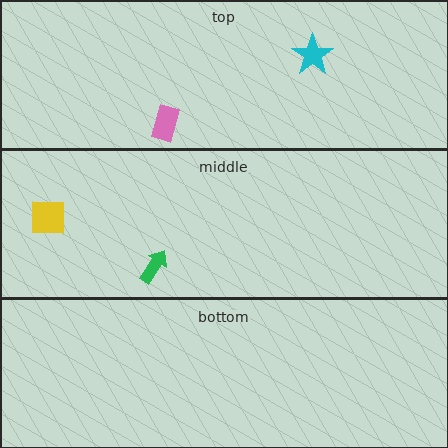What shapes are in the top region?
The cyan star, the pink rectangle.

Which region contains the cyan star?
The top region.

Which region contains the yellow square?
The middle region.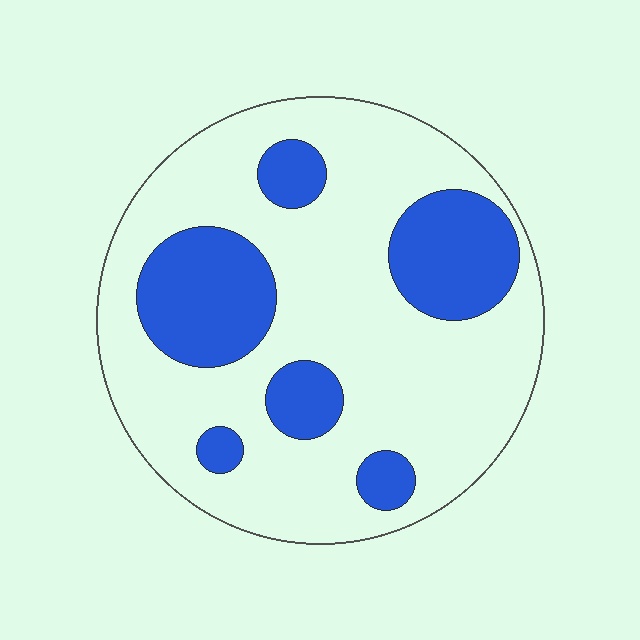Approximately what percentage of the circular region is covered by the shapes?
Approximately 25%.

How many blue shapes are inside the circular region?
6.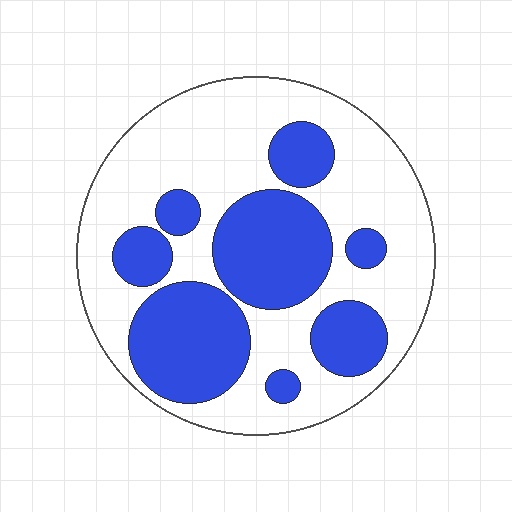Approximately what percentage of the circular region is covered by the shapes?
Approximately 40%.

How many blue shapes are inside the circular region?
8.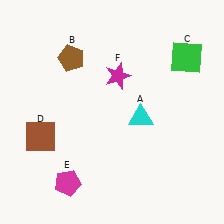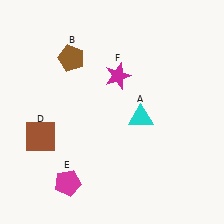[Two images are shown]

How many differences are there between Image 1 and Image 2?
There is 1 difference between the two images.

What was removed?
The green square (C) was removed in Image 2.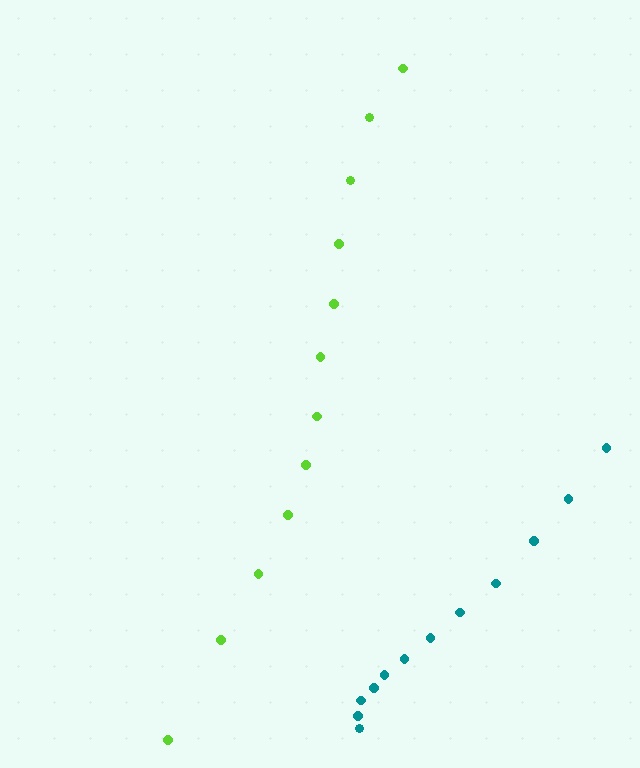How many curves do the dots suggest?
There are 2 distinct paths.